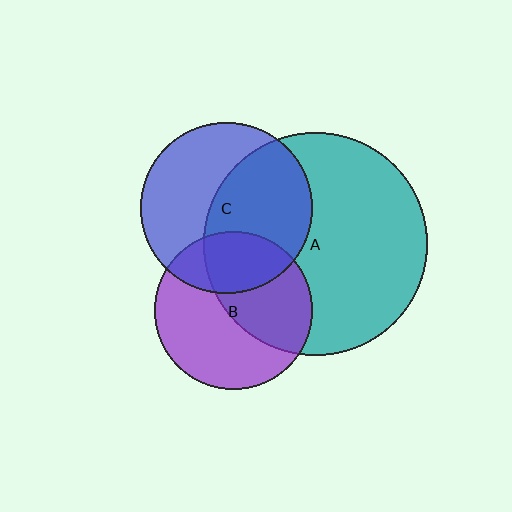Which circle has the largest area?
Circle A (teal).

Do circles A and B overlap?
Yes.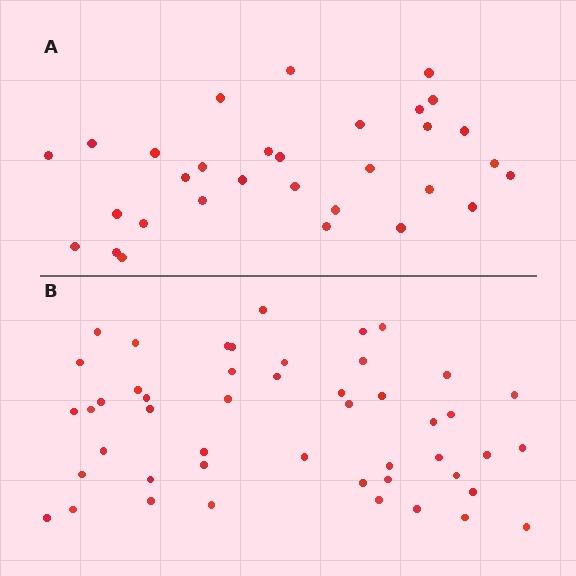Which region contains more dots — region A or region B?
Region B (the bottom region) has more dots.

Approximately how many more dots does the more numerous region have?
Region B has approximately 15 more dots than region A.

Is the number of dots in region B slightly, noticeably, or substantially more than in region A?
Region B has substantially more. The ratio is roughly 1.5 to 1.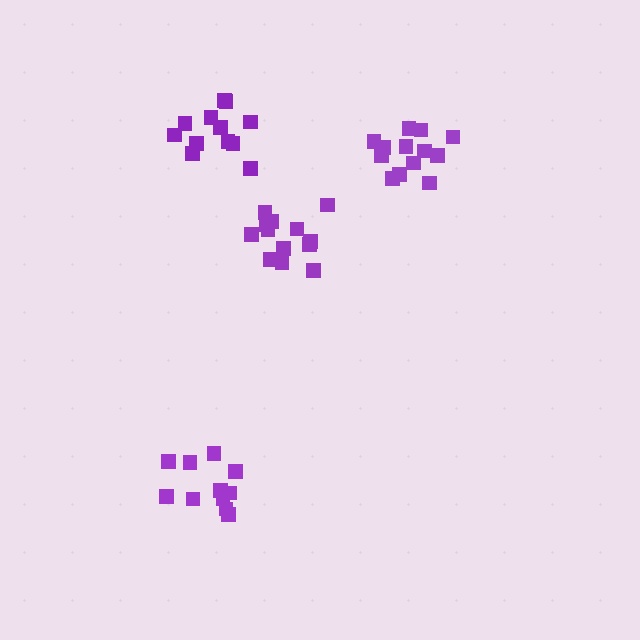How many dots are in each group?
Group 1: 12 dots, Group 2: 13 dots, Group 3: 13 dots, Group 4: 11 dots (49 total).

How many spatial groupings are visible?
There are 4 spatial groupings.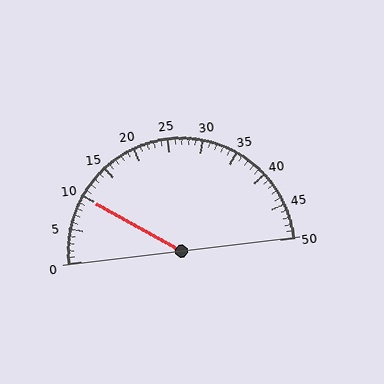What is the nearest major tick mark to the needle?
The nearest major tick mark is 10.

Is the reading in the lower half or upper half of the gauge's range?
The reading is in the lower half of the range (0 to 50).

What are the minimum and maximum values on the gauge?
The gauge ranges from 0 to 50.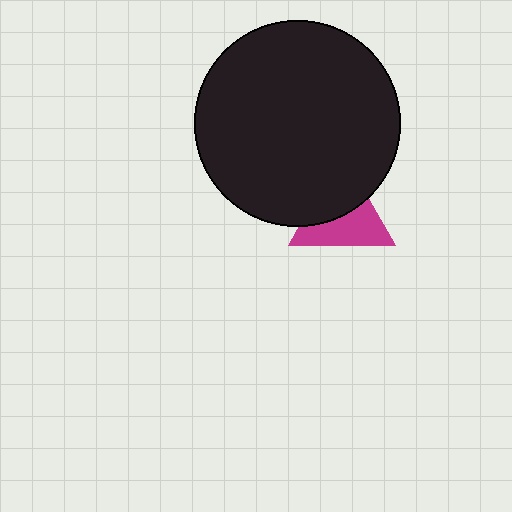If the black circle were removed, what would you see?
You would see the complete magenta triangle.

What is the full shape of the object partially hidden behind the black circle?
The partially hidden object is a magenta triangle.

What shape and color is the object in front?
The object in front is a black circle.